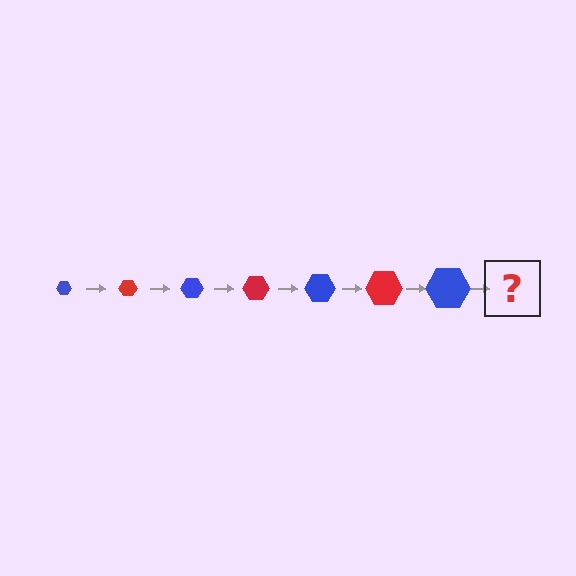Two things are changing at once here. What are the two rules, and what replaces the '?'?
The two rules are that the hexagon grows larger each step and the color cycles through blue and red. The '?' should be a red hexagon, larger than the previous one.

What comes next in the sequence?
The next element should be a red hexagon, larger than the previous one.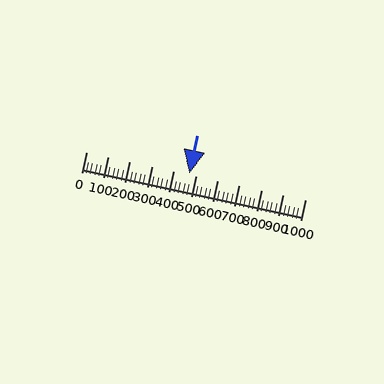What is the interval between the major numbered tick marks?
The major tick marks are spaced 100 units apart.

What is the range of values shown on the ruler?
The ruler shows values from 0 to 1000.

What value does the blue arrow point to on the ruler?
The blue arrow points to approximately 470.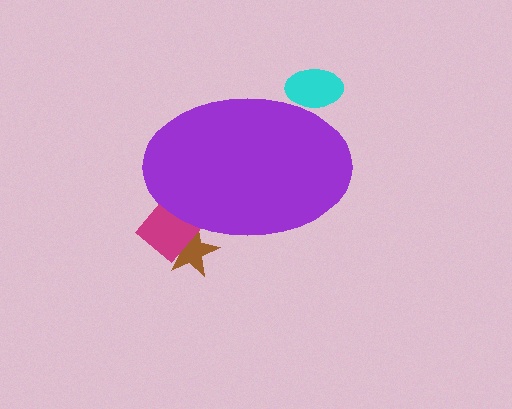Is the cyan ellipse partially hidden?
Yes, the cyan ellipse is partially hidden behind the purple ellipse.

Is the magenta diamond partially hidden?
Yes, the magenta diamond is partially hidden behind the purple ellipse.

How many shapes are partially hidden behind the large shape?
3 shapes are partially hidden.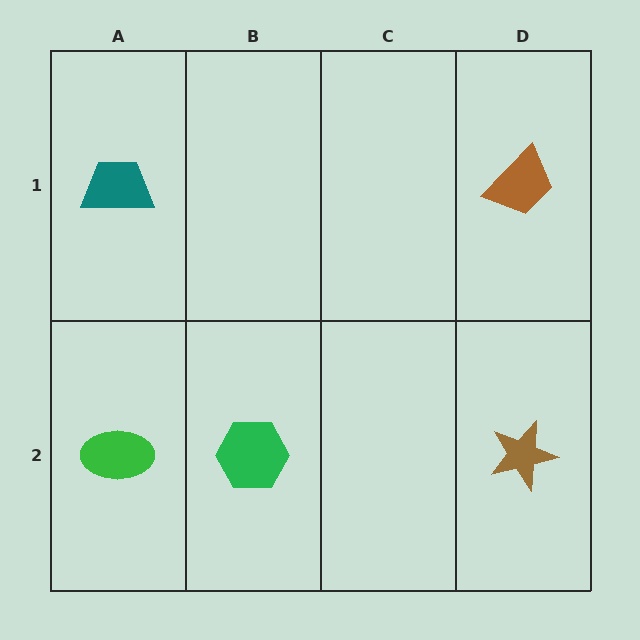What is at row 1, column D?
A brown trapezoid.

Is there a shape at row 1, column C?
No, that cell is empty.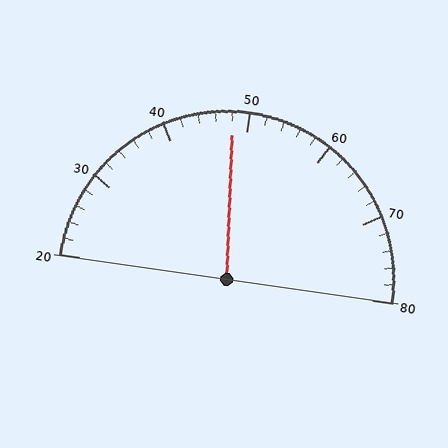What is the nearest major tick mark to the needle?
The nearest major tick mark is 50.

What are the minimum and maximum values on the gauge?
The gauge ranges from 20 to 80.